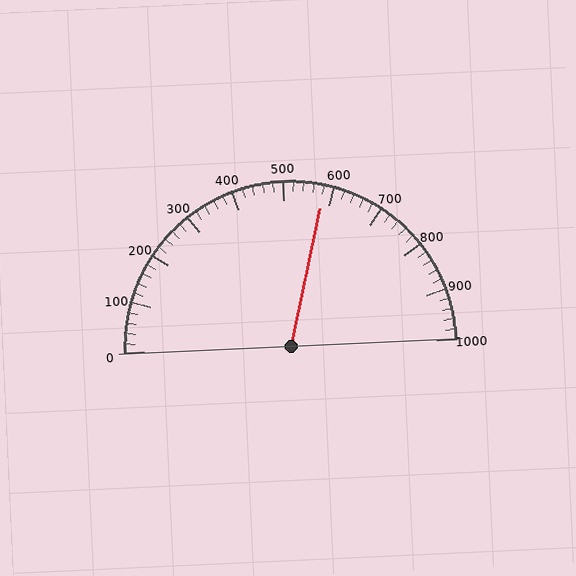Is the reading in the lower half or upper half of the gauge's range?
The reading is in the upper half of the range (0 to 1000).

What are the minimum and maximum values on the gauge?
The gauge ranges from 0 to 1000.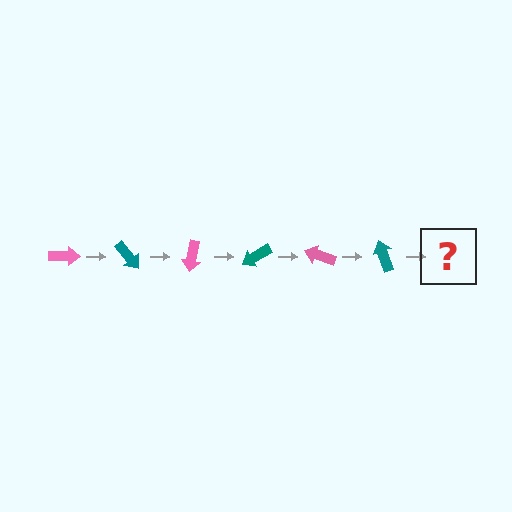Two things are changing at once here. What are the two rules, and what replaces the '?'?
The two rules are that it rotates 50 degrees each step and the color cycles through pink and teal. The '?' should be a pink arrow, rotated 300 degrees from the start.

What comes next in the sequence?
The next element should be a pink arrow, rotated 300 degrees from the start.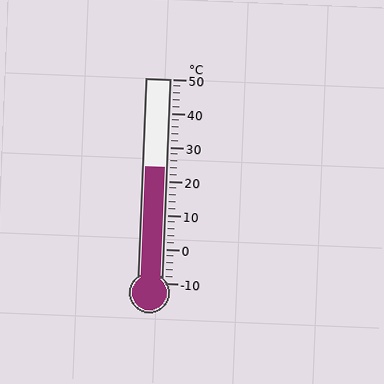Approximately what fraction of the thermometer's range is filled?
The thermometer is filled to approximately 55% of its range.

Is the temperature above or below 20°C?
The temperature is above 20°C.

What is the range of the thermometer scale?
The thermometer scale ranges from -10°C to 50°C.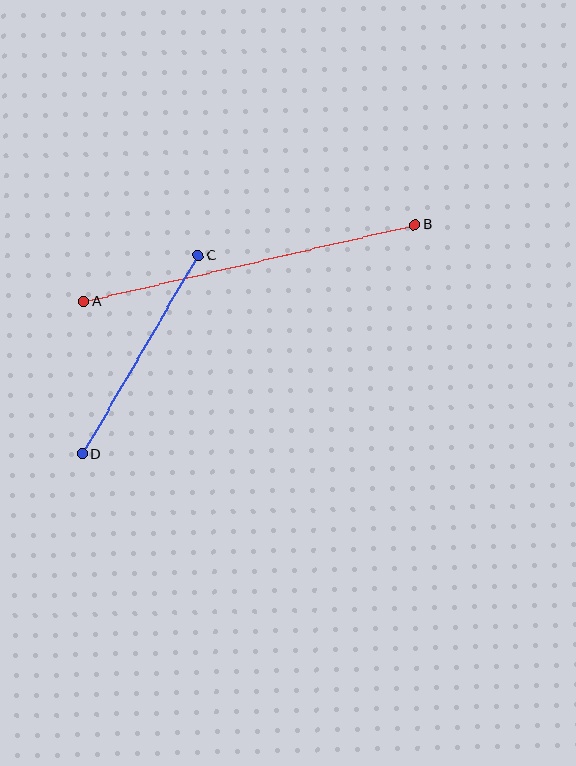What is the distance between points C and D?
The distance is approximately 229 pixels.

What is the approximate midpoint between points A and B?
The midpoint is at approximately (249, 263) pixels.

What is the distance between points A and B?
The distance is approximately 339 pixels.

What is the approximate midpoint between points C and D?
The midpoint is at approximately (140, 355) pixels.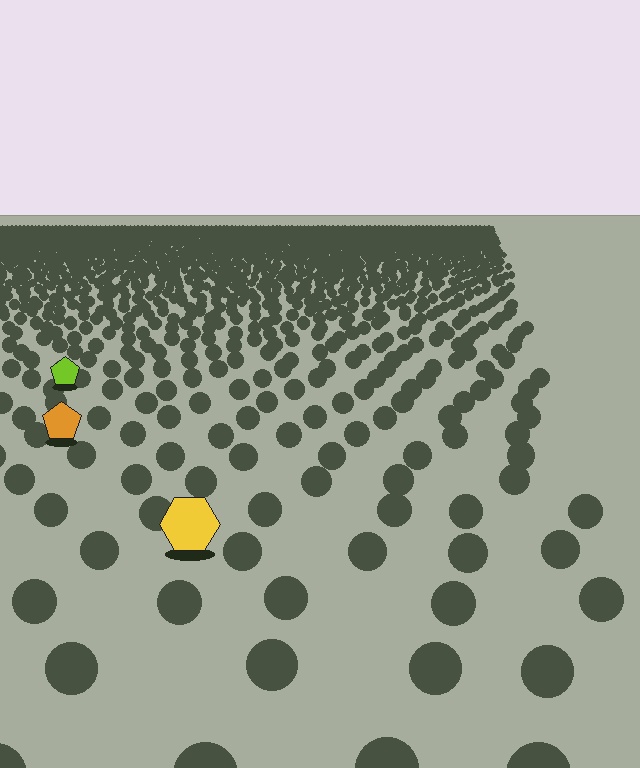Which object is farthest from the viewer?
The lime pentagon is farthest from the viewer. It appears smaller and the ground texture around it is denser.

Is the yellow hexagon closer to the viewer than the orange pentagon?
Yes. The yellow hexagon is closer — you can tell from the texture gradient: the ground texture is coarser near it.